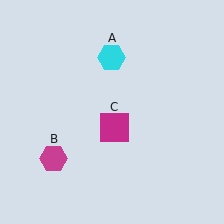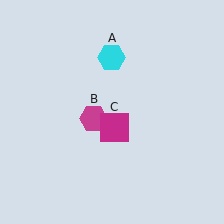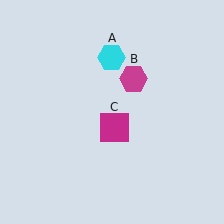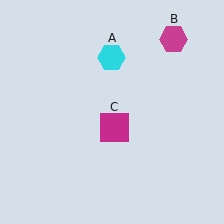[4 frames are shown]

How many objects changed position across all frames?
1 object changed position: magenta hexagon (object B).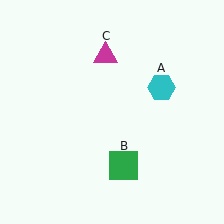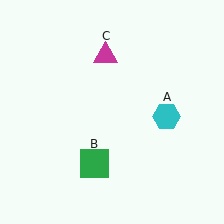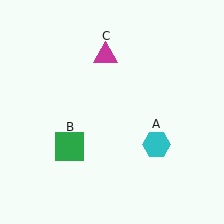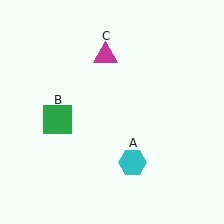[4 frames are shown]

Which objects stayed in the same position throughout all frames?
Magenta triangle (object C) remained stationary.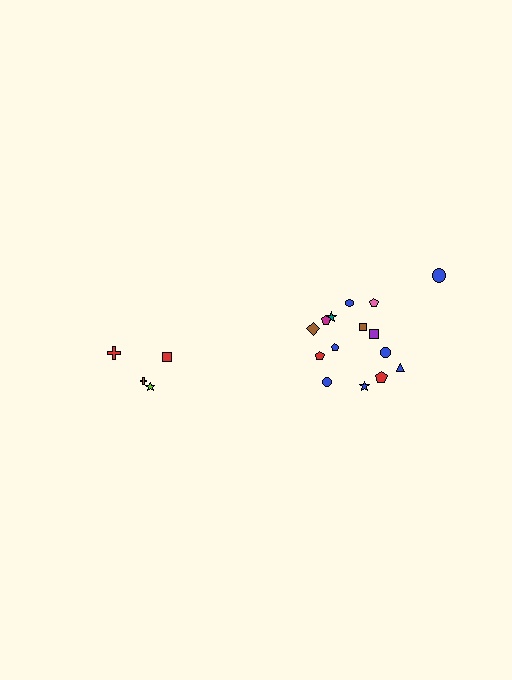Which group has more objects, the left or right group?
The right group.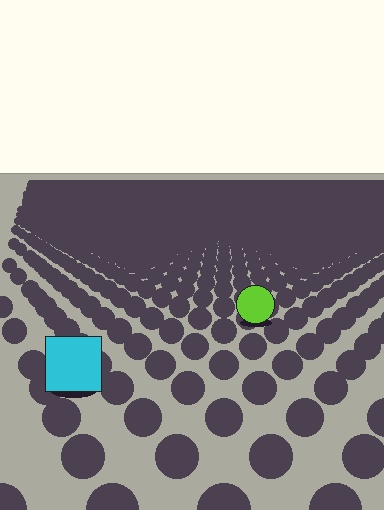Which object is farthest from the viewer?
The lime circle is farthest from the viewer. It appears smaller and the ground texture around it is denser.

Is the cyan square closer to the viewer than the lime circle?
Yes. The cyan square is closer — you can tell from the texture gradient: the ground texture is coarser near it.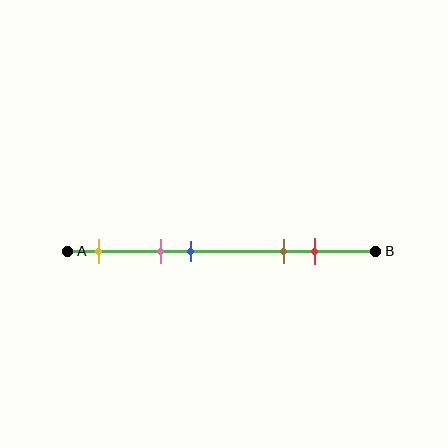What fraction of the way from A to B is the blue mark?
The blue mark is approximately 40% (0.4) of the way from A to B.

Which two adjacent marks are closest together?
The pink and blue marks are the closest adjacent pair.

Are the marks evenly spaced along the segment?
No, the marks are not evenly spaced.